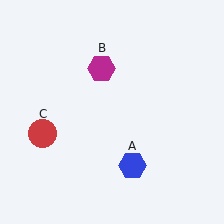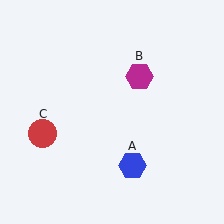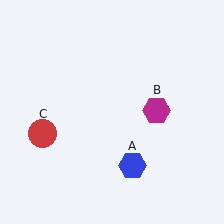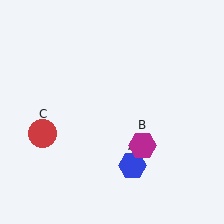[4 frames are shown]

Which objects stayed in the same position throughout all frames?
Blue hexagon (object A) and red circle (object C) remained stationary.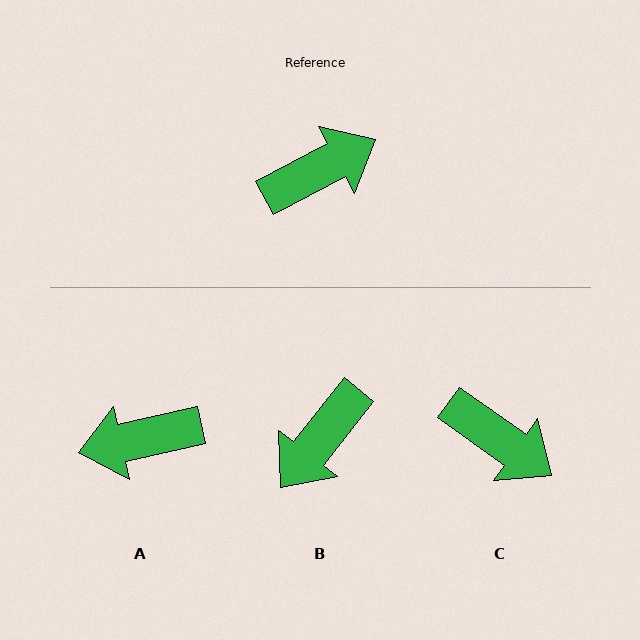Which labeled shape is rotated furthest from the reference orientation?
A, about 165 degrees away.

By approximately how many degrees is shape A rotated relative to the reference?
Approximately 165 degrees counter-clockwise.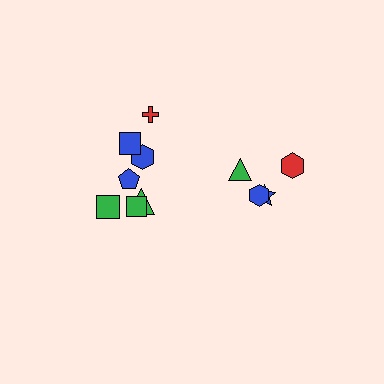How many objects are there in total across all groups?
There are 11 objects.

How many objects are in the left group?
There are 7 objects.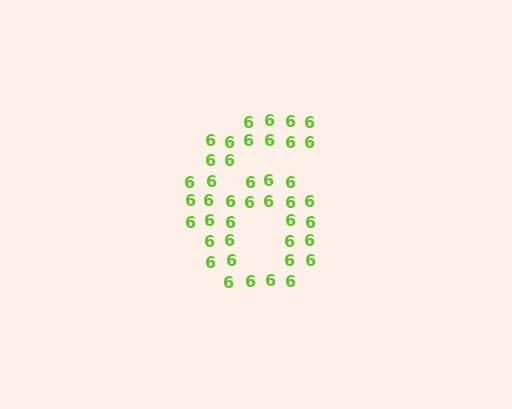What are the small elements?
The small elements are digit 6's.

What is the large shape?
The large shape is the digit 6.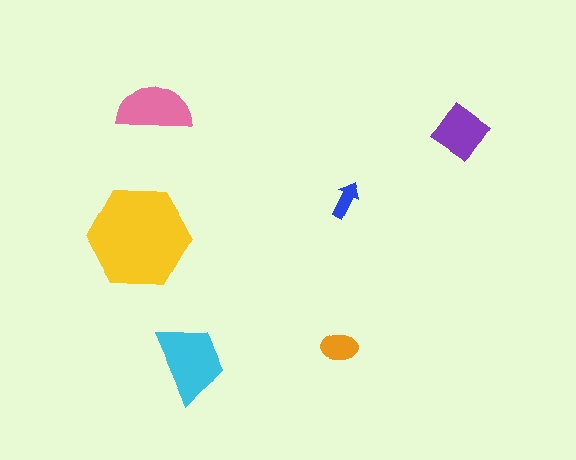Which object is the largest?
The yellow hexagon.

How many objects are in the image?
There are 6 objects in the image.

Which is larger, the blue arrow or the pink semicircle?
The pink semicircle.